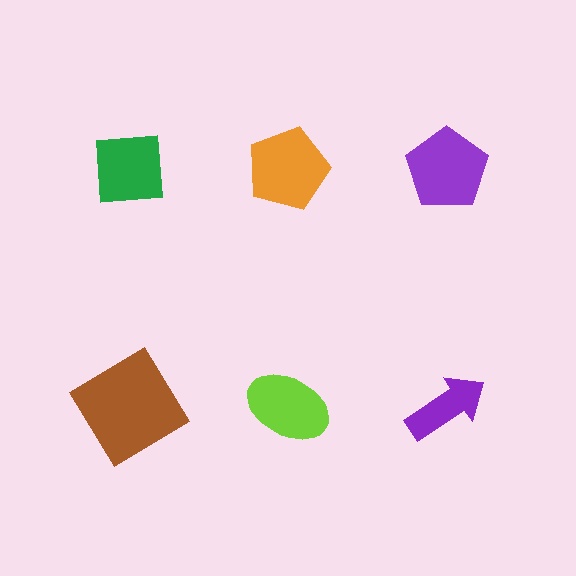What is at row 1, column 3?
A purple pentagon.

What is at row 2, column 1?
A brown diamond.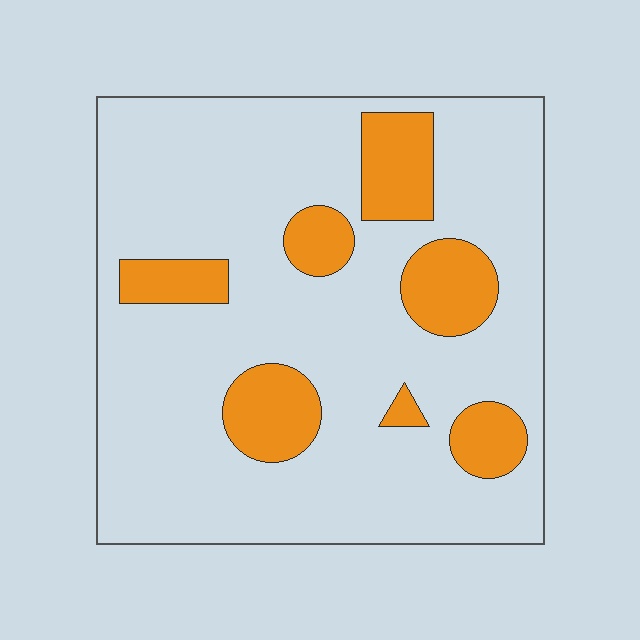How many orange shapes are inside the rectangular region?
7.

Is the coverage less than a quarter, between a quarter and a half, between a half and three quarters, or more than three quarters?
Less than a quarter.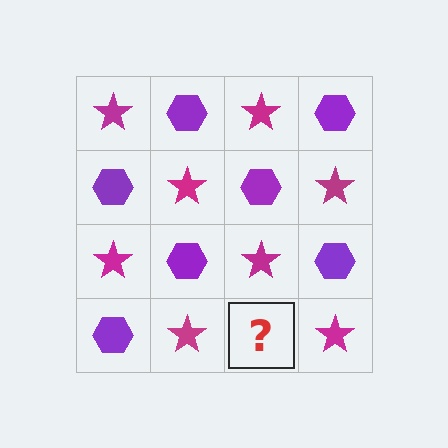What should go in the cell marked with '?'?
The missing cell should contain a purple hexagon.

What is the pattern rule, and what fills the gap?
The rule is that it alternates magenta star and purple hexagon in a checkerboard pattern. The gap should be filled with a purple hexagon.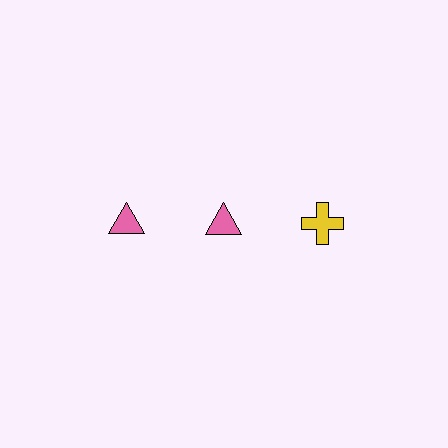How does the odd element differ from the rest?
It differs in both color (yellow instead of pink) and shape (cross instead of triangle).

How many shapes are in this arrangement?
There are 3 shapes arranged in a grid pattern.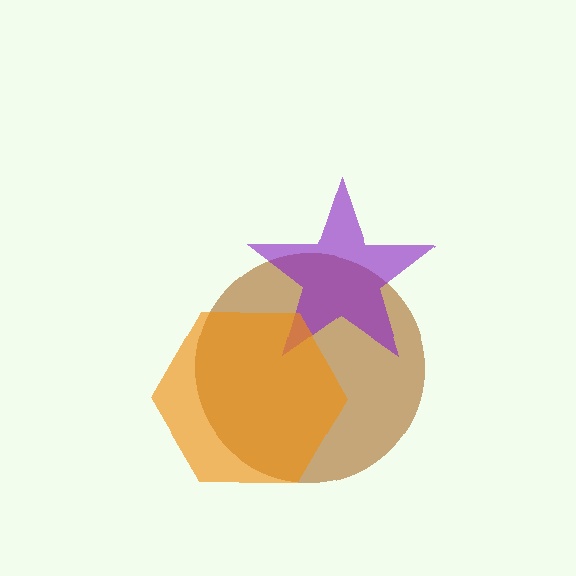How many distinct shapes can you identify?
There are 3 distinct shapes: a brown circle, a purple star, an orange hexagon.